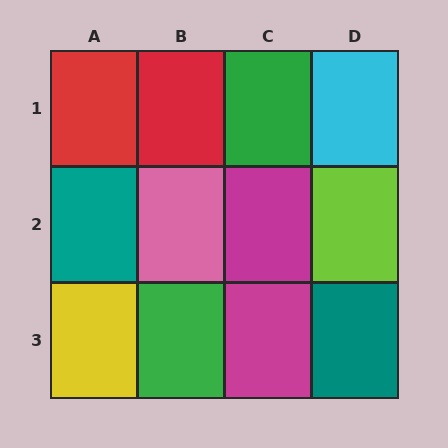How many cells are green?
2 cells are green.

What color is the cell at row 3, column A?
Yellow.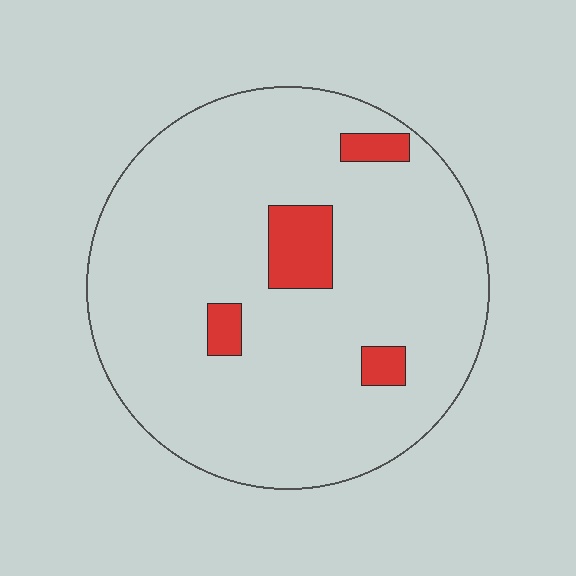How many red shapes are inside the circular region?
4.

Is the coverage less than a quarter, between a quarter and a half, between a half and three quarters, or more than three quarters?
Less than a quarter.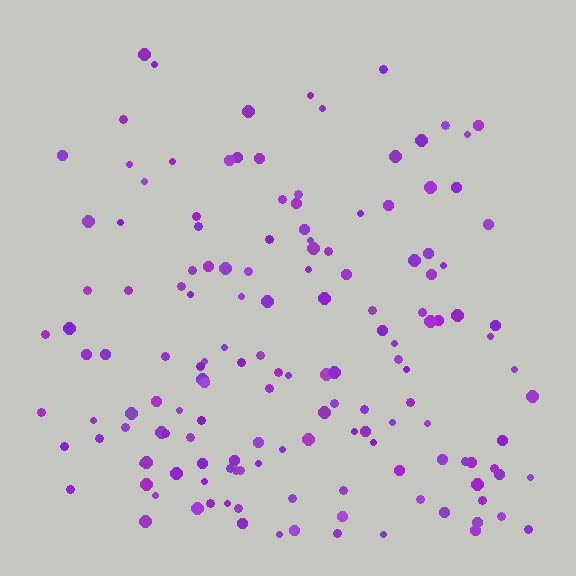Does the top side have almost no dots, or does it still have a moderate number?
Still a moderate number, just noticeably fewer than the bottom.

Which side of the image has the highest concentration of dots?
The bottom.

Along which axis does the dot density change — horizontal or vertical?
Vertical.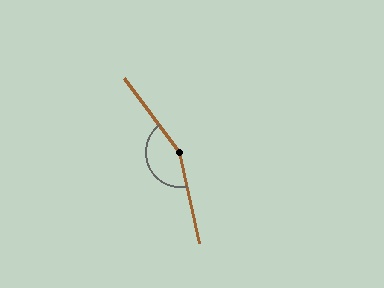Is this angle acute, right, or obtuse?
It is obtuse.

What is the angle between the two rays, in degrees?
Approximately 156 degrees.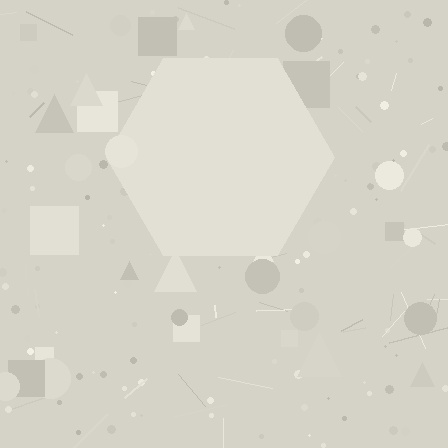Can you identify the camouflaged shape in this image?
The camouflaged shape is a hexagon.